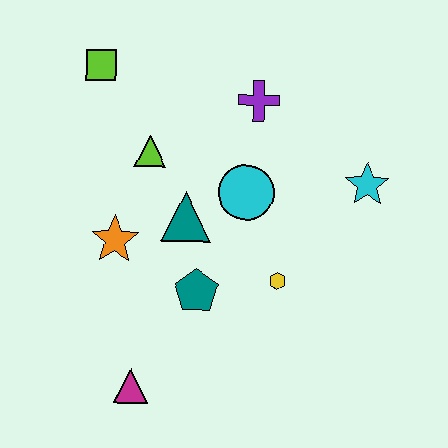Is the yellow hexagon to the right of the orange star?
Yes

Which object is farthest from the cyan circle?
The magenta triangle is farthest from the cyan circle.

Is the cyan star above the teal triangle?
Yes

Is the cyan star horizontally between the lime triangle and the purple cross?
No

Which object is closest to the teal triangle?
The cyan circle is closest to the teal triangle.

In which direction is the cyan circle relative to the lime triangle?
The cyan circle is to the right of the lime triangle.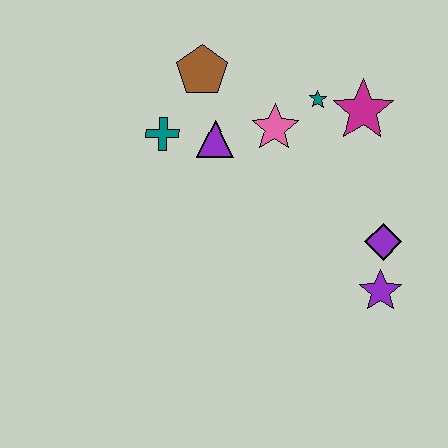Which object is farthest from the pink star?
The purple star is farthest from the pink star.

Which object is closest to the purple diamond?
The purple star is closest to the purple diamond.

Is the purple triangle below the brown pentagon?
Yes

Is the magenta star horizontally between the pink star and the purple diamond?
Yes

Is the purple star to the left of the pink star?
No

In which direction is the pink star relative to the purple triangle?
The pink star is to the right of the purple triangle.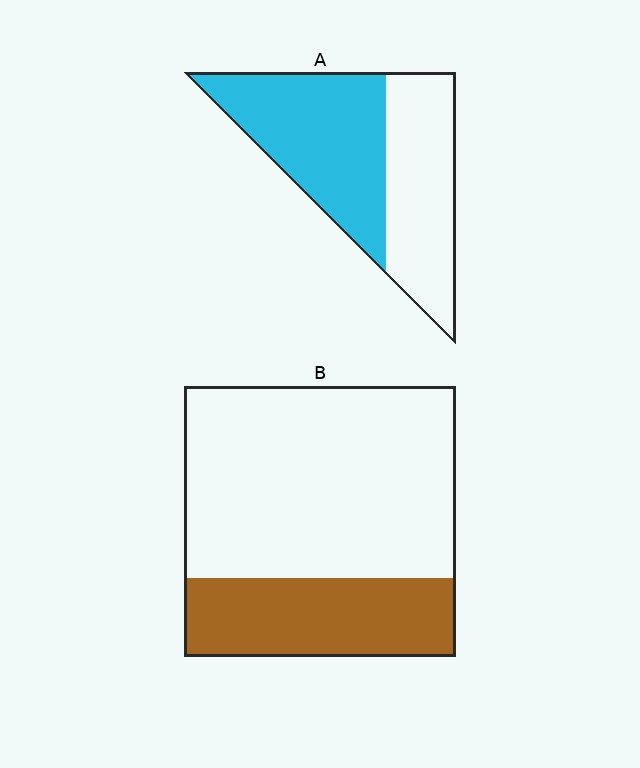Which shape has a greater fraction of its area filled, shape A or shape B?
Shape A.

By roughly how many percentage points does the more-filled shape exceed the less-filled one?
By roughly 25 percentage points (A over B).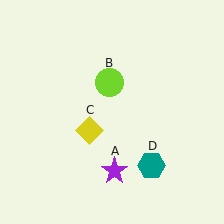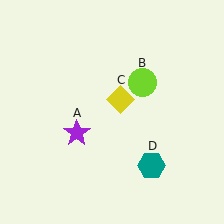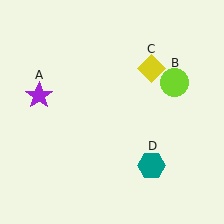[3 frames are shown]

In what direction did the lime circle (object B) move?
The lime circle (object B) moved right.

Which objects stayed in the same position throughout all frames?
Teal hexagon (object D) remained stationary.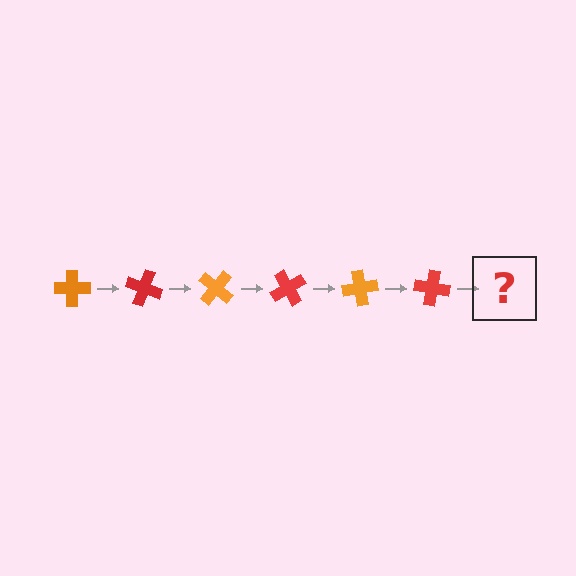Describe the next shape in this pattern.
It should be an orange cross, rotated 120 degrees from the start.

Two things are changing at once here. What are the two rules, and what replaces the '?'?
The two rules are that it rotates 20 degrees each step and the color cycles through orange and red. The '?' should be an orange cross, rotated 120 degrees from the start.